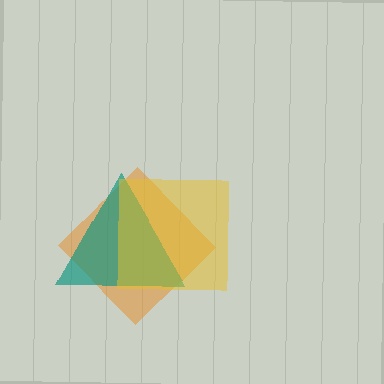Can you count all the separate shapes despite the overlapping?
Yes, there are 3 separate shapes.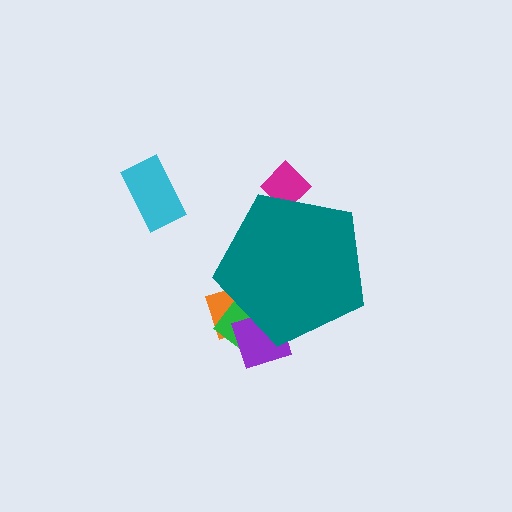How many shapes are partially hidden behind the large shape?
4 shapes are partially hidden.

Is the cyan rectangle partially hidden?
No, the cyan rectangle is fully visible.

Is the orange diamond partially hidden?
Yes, the orange diamond is partially hidden behind the teal pentagon.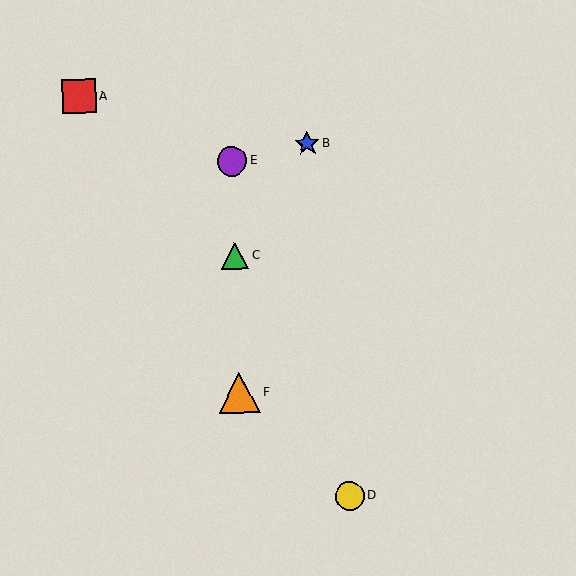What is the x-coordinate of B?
Object B is at x≈307.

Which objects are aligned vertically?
Objects C, E, F are aligned vertically.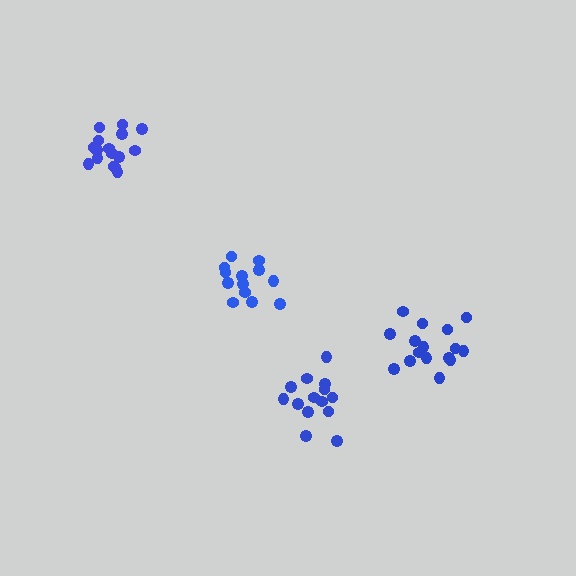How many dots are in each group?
Group 1: 16 dots, Group 2: 13 dots, Group 3: 16 dots, Group 4: 14 dots (59 total).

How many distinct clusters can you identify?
There are 4 distinct clusters.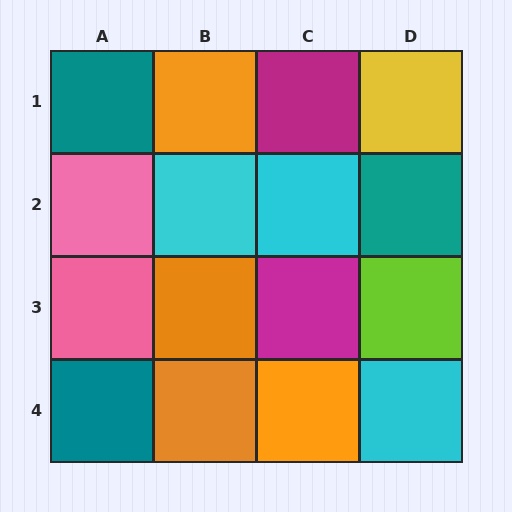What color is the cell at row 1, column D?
Yellow.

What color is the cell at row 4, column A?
Teal.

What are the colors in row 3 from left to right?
Pink, orange, magenta, lime.